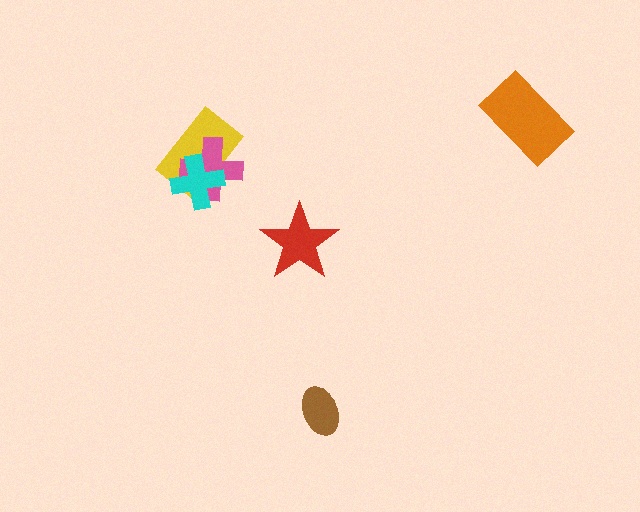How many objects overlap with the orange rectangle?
0 objects overlap with the orange rectangle.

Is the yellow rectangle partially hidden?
Yes, it is partially covered by another shape.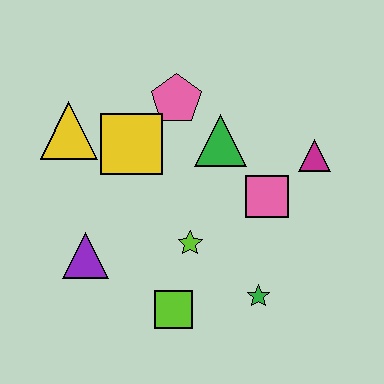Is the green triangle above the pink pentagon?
No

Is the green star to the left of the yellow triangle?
No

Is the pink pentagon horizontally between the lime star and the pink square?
No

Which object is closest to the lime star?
The lime square is closest to the lime star.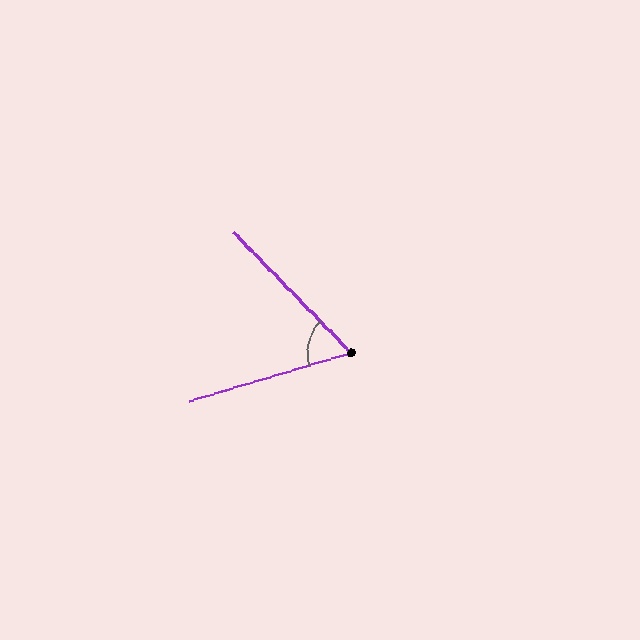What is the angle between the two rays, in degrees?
Approximately 62 degrees.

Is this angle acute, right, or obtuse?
It is acute.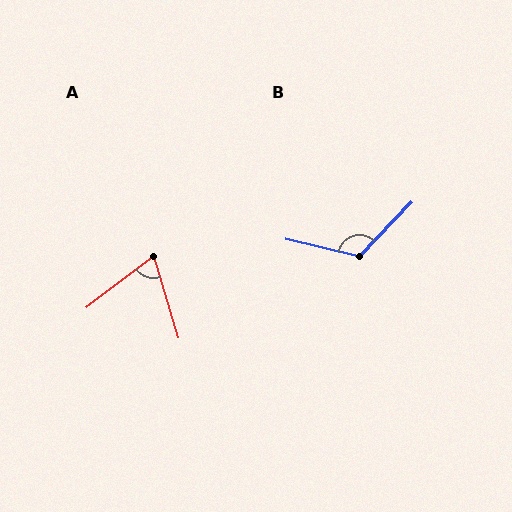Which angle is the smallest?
A, at approximately 70 degrees.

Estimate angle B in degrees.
Approximately 121 degrees.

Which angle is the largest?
B, at approximately 121 degrees.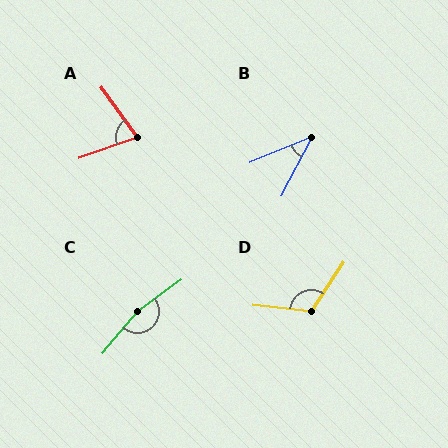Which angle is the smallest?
B, at approximately 40 degrees.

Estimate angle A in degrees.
Approximately 73 degrees.